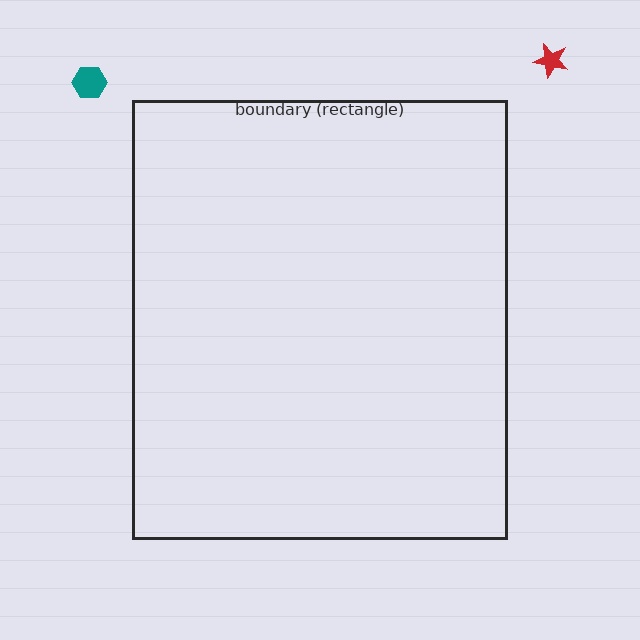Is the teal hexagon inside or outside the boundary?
Outside.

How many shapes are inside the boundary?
0 inside, 2 outside.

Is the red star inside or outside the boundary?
Outside.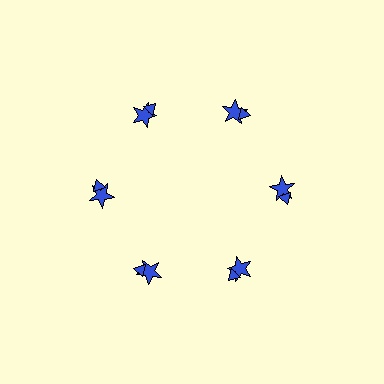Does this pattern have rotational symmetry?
Yes, this pattern has 6-fold rotational symmetry. It looks the same after rotating 60 degrees around the center.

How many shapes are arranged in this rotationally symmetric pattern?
There are 12 shapes, arranged in 6 groups of 2.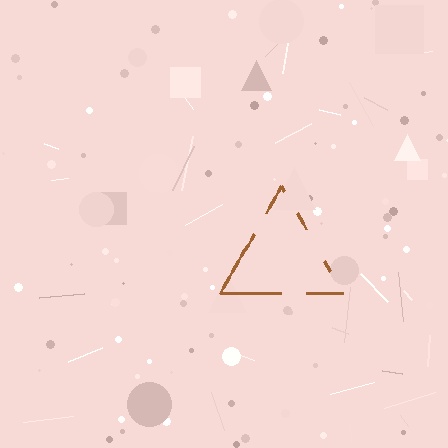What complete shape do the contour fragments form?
The contour fragments form a triangle.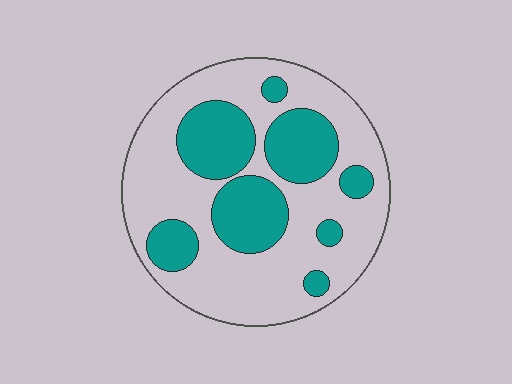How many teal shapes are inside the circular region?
8.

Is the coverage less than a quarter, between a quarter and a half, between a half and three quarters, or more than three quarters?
Between a quarter and a half.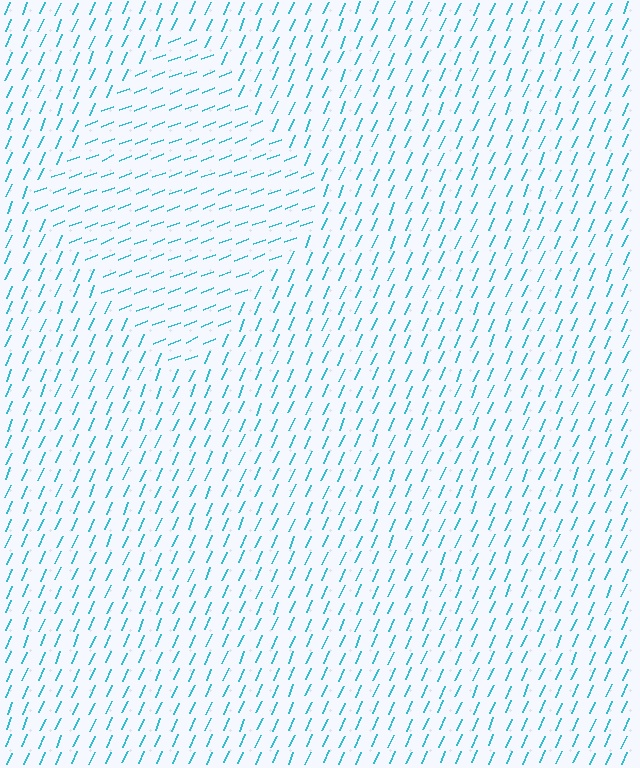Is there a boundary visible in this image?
Yes, there is a texture boundary formed by a change in line orientation.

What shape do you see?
I see a diamond.